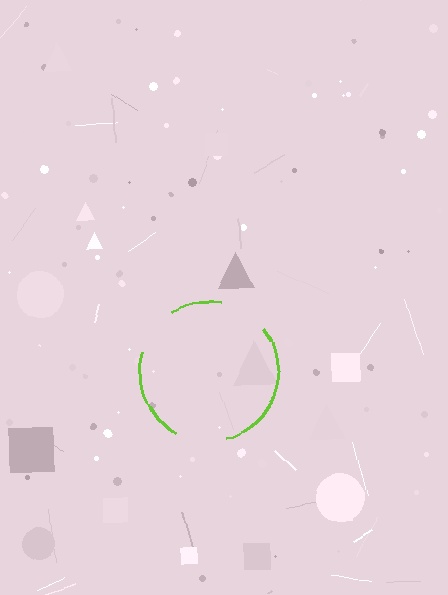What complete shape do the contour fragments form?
The contour fragments form a circle.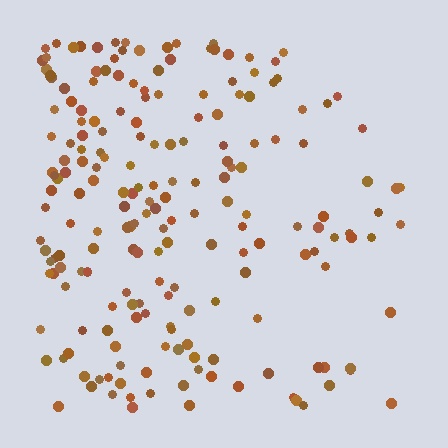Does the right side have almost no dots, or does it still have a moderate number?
Still a moderate number, just noticeably fewer than the left.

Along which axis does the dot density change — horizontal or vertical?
Horizontal.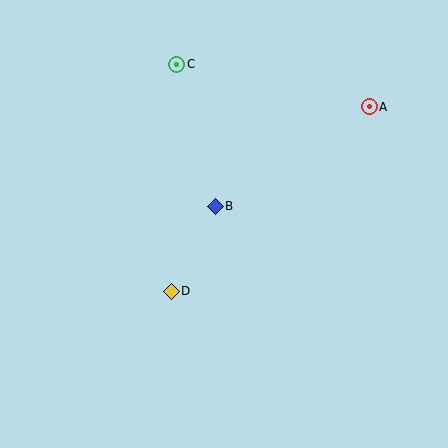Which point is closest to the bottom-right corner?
Point D is closest to the bottom-right corner.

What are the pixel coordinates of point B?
Point B is at (215, 206).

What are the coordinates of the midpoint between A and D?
The midpoint between A and D is at (270, 199).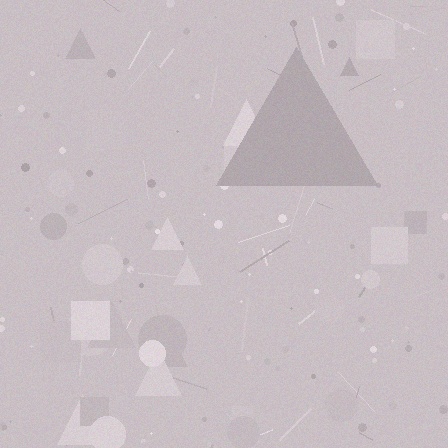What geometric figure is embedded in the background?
A triangle is embedded in the background.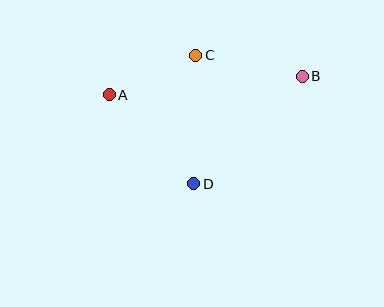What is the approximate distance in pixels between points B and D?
The distance between B and D is approximately 153 pixels.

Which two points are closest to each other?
Points A and C are closest to each other.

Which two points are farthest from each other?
Points A and B are farthest from each other.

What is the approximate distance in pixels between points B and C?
The distance between B and C is approximately 109 pixels.